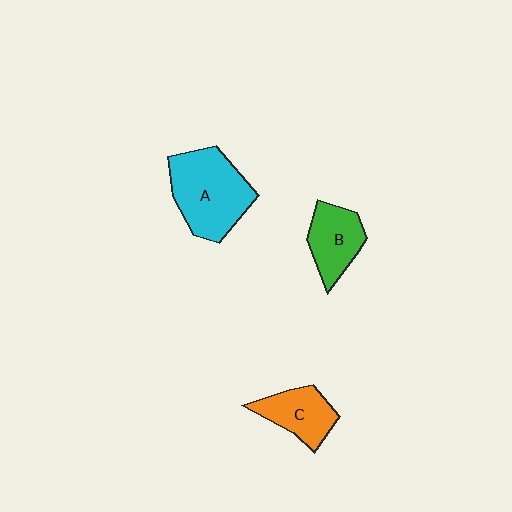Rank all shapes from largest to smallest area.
From largest to smallest: A (cyan), B (green), C (orange).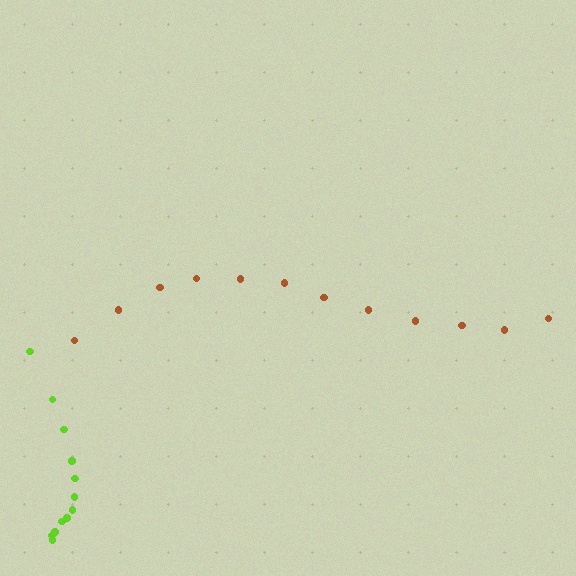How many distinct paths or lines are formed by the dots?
There are 2 distinct paths.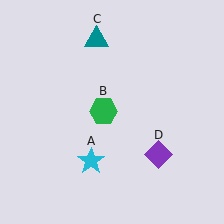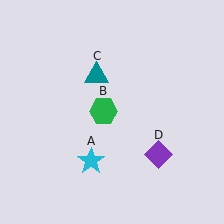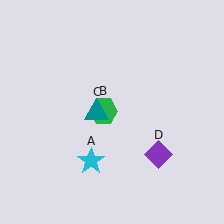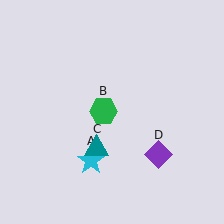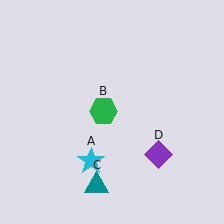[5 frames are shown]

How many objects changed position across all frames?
1 object changed position: teal triangle (object C).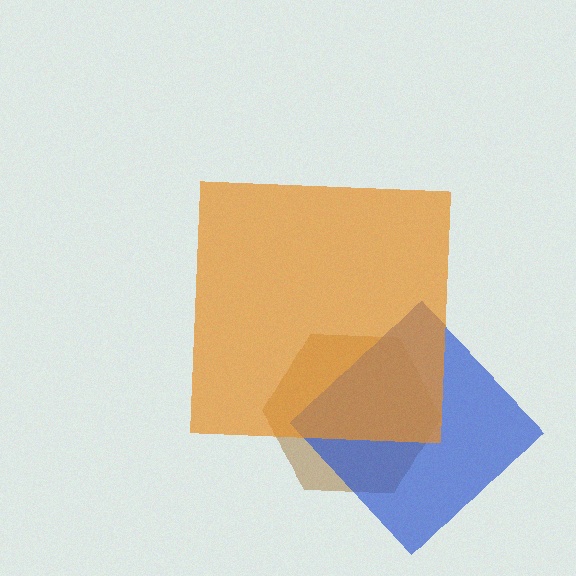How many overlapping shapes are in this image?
There are 3 overlapping shapes in the image.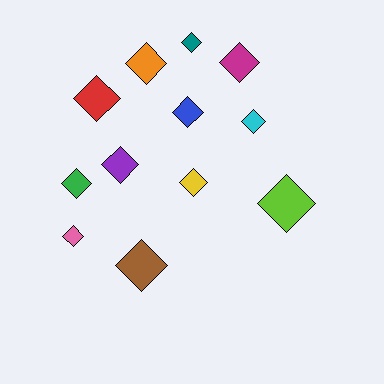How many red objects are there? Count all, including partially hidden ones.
There is 1 red object.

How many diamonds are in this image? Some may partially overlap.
There are 12 diamonds.